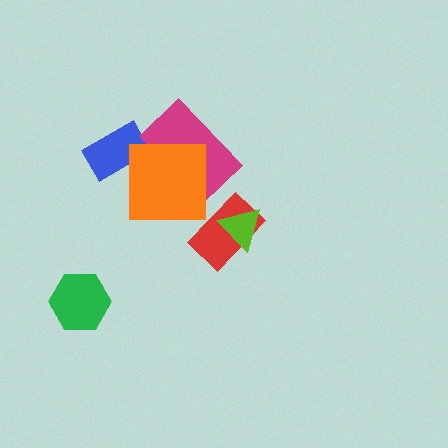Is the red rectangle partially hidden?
Yes, it is partially covered by another shape.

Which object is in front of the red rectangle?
The lime triangle is in front of the red rectangle.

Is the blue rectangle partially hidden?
Yes, it is partially covered by another shape.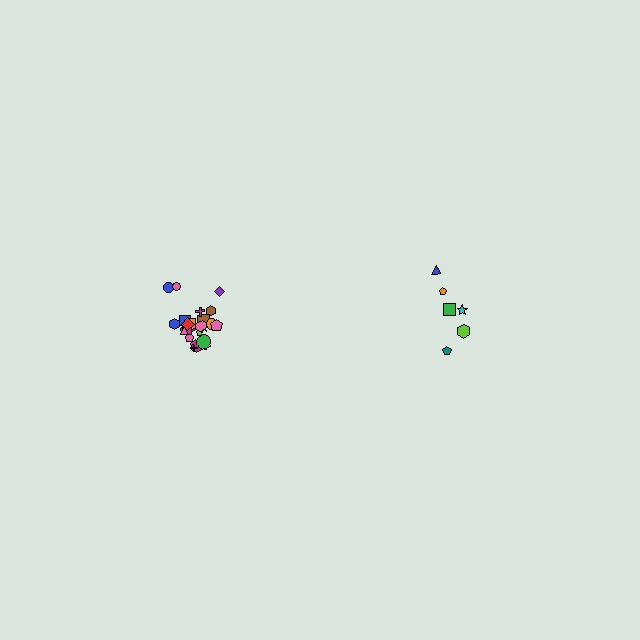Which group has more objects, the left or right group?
The left group.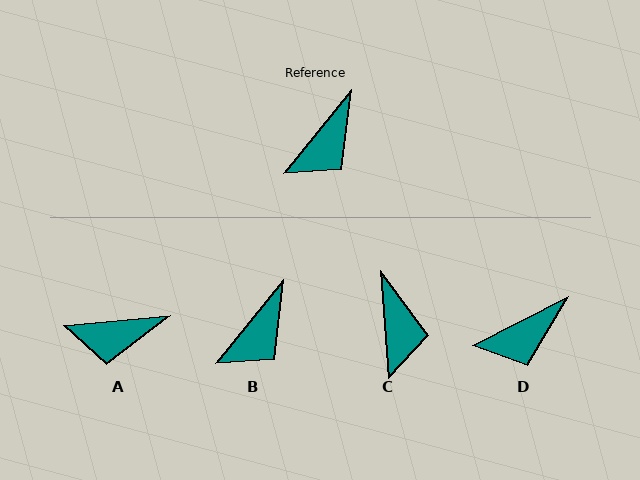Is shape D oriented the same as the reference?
No, it is off by about 24 degrees.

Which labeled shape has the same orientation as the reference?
B.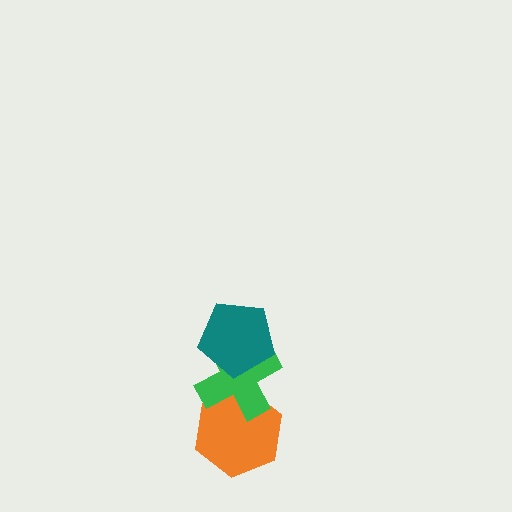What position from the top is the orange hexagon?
The orange hexagon is 3rd from the top.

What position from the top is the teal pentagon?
The teal pentagon is 1st from the top.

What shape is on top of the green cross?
The teal pentagon is on top of the green cross.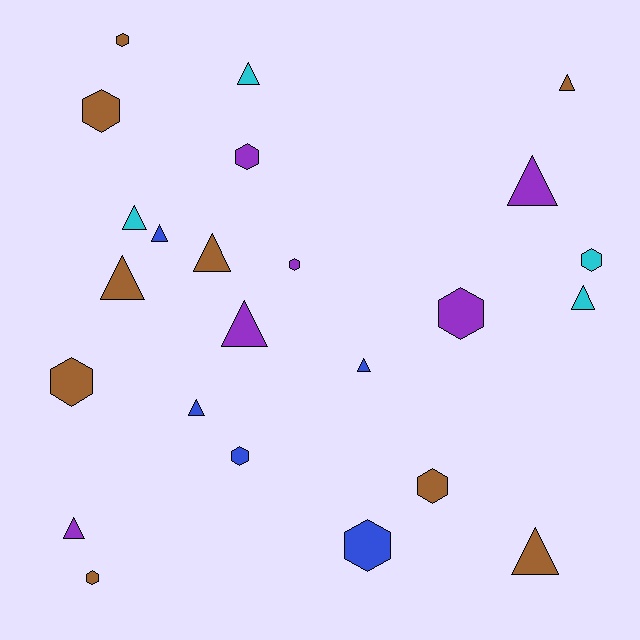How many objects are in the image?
There are 24 objects.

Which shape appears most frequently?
Triangle, with 13 objects.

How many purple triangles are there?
There are 3 purple triangles.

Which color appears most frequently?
Brown, with 9 objects.